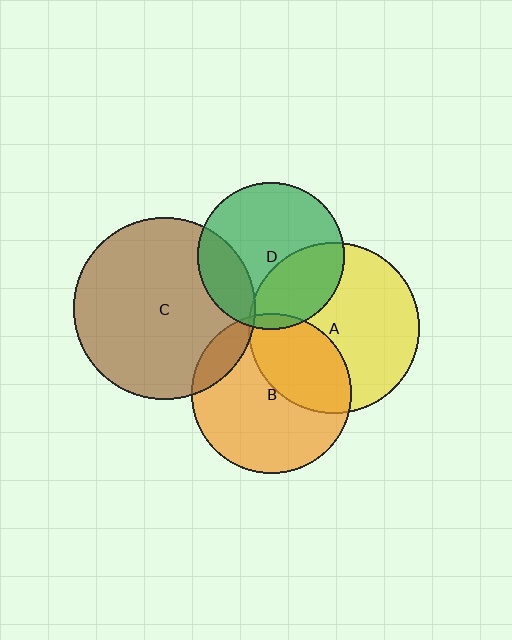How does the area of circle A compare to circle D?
Approximately 1.3 times.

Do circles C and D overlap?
Yes.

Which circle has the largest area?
Circle C (brown).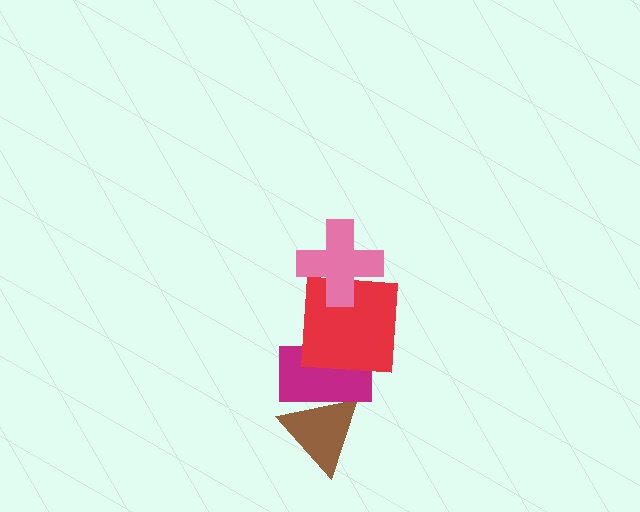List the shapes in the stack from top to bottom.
From top to bottom: the pink cross, the red square, the magenta rectangle, the brown triangle.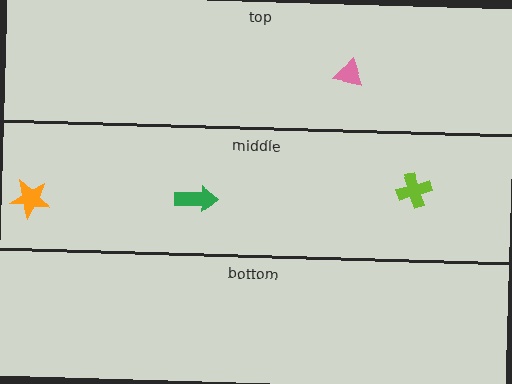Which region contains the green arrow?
The middle region.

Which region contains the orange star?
The middle region.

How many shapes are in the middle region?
3.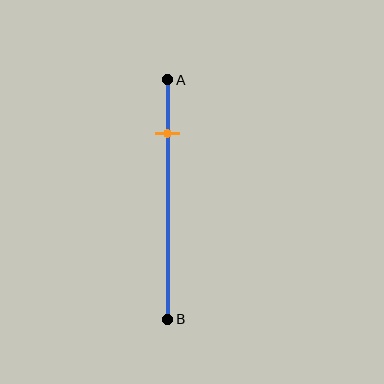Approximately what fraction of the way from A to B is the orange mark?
The orange mark is approximately 20% of the way from A to B.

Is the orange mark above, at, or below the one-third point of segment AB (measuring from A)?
The orange mark is above the one-third point of segment AB.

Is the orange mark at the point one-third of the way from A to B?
No, the mark is at about 20% from A, not at the 33% one-third point.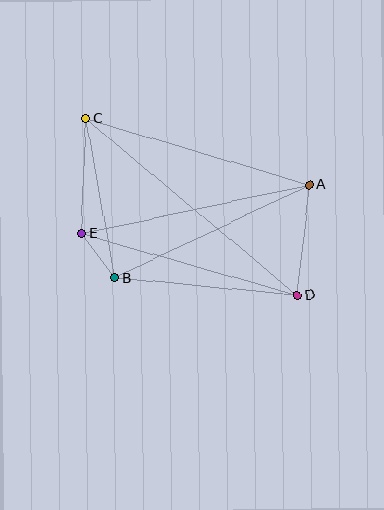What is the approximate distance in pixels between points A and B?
The distance between A and B is approximately 215 pixels.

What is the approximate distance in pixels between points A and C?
The distance between A and C is approximately 233 pixels.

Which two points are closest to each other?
Points B and E are closest to each other.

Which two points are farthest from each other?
Points C and D are farthest from each other.